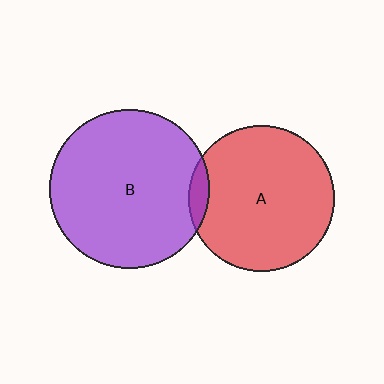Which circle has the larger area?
Circle B (purple).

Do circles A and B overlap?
Yes.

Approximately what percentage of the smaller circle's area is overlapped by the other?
Approximately 5%.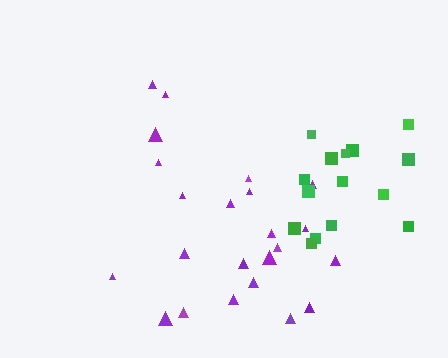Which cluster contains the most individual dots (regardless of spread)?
Purple (23).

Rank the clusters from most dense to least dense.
green, purple.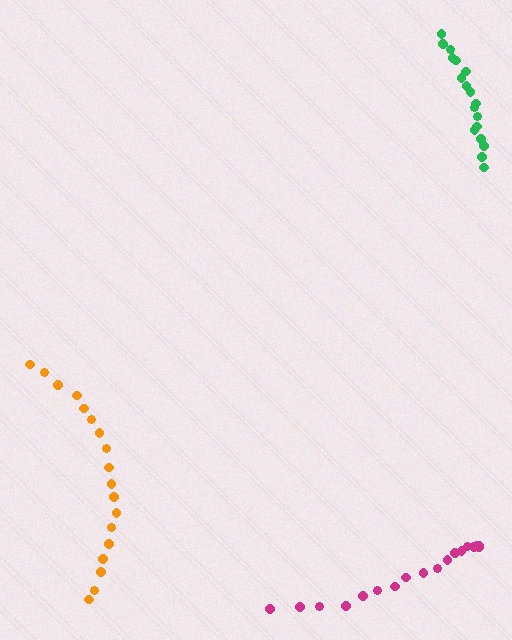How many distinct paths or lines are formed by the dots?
There are 3 distinct paths.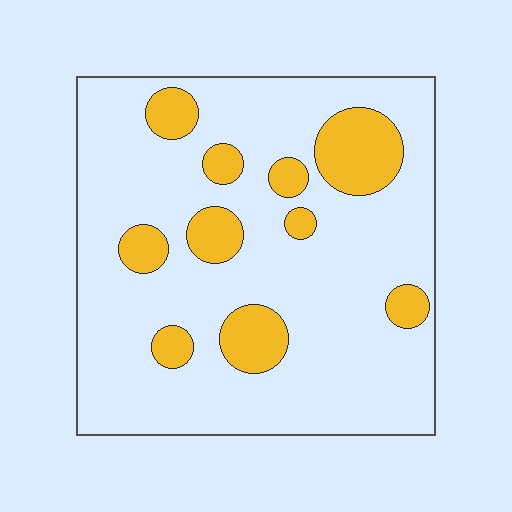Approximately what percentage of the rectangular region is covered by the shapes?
Approximately 20%.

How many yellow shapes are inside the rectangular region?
10.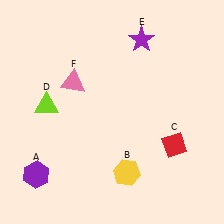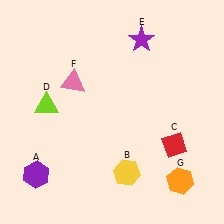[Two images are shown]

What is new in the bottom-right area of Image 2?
An orange hexagon (G) was added in the bottom-right area of Image 2.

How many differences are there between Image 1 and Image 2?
There is 1 difference between the two images.